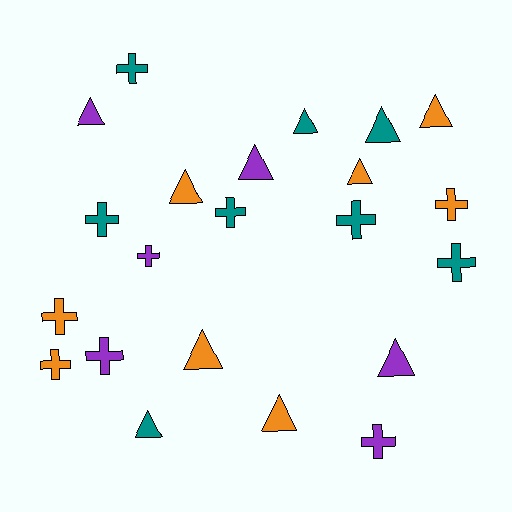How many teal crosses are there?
There are 5 teal crosses.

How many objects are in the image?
There are 22 objects.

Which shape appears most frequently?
Triangle, with 11 objects.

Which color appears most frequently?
Teal, with 8 objects.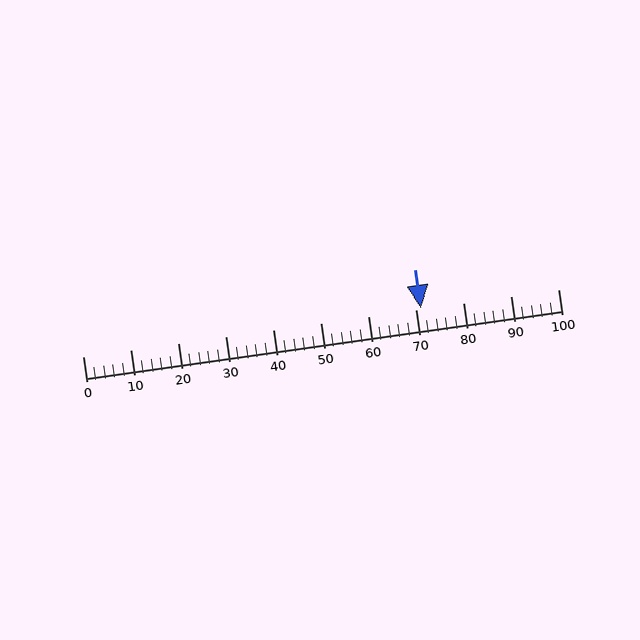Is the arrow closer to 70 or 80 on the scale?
The arrow is closer to 70.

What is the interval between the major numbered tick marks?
The major tick marks are spaced 10 units apart.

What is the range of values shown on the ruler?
The ruler shows values from 0 to 100.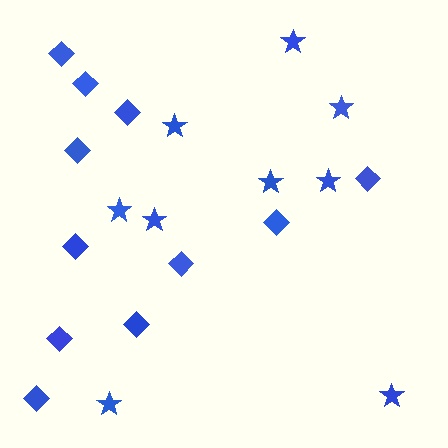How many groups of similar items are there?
There are 2 groups: one group of stars (9) and one group of diamonds (11).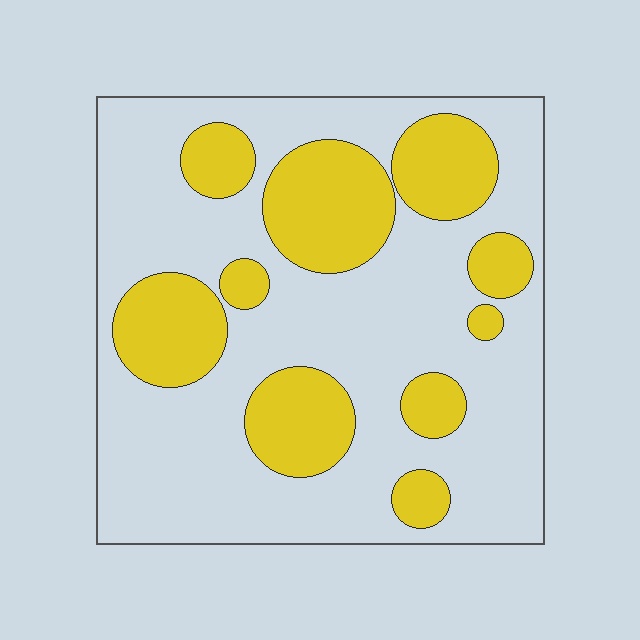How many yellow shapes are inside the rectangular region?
10.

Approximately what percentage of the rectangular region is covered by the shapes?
Approximately 30%.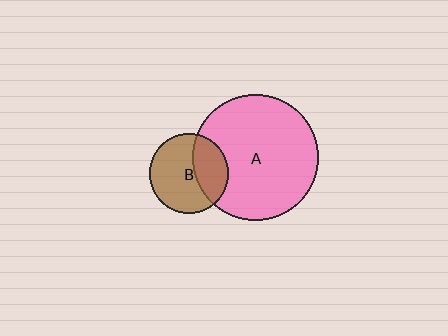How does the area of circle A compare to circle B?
Approximately 2.5 times.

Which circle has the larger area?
Circle A (pink).